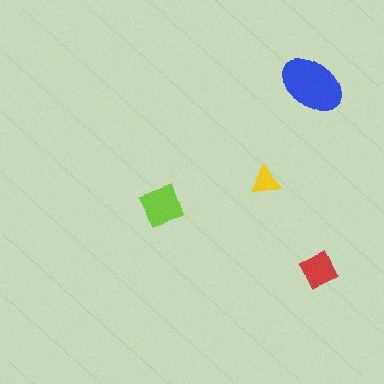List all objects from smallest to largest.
The yellow triangle, the red square, the lime diamond, the blue ellipse.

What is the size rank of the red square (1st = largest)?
3rd.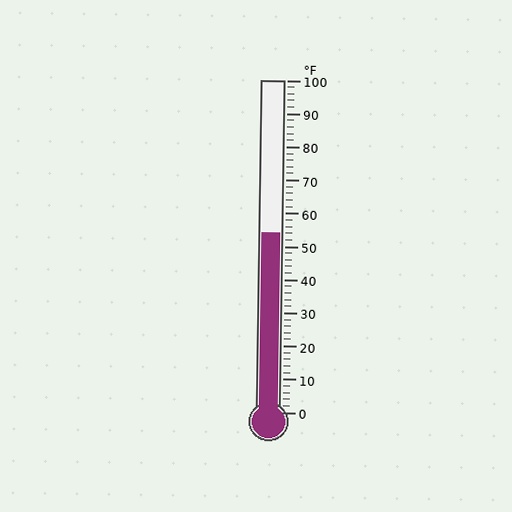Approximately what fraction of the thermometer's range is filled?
The thermometer is filled to approximately 55% of its range.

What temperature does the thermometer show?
The thermometer shows approximately 54°F.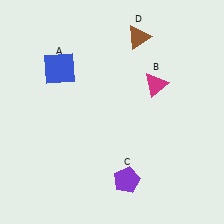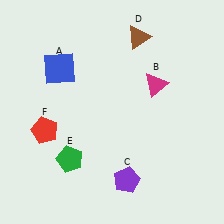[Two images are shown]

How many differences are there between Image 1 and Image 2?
There are 2 differences between the two images.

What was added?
A green pentagon (E), a red pentagon (F) were added in Image 2.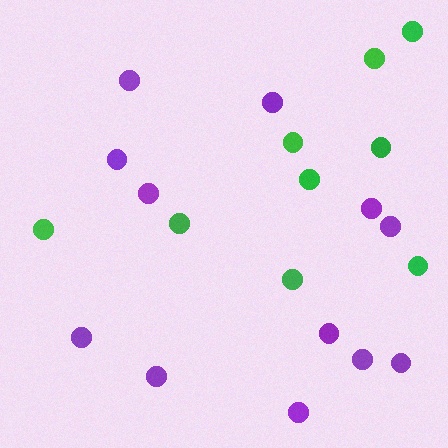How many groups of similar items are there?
There are 2 groups: one group of purple circles (12) and one group of green circles (9).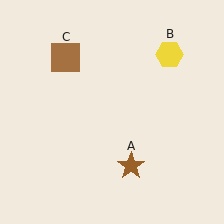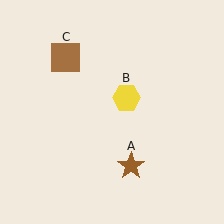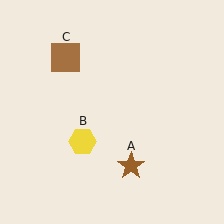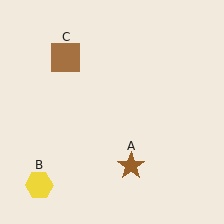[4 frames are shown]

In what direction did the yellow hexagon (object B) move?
The yellow hexagon (object B) moved down and to the left.